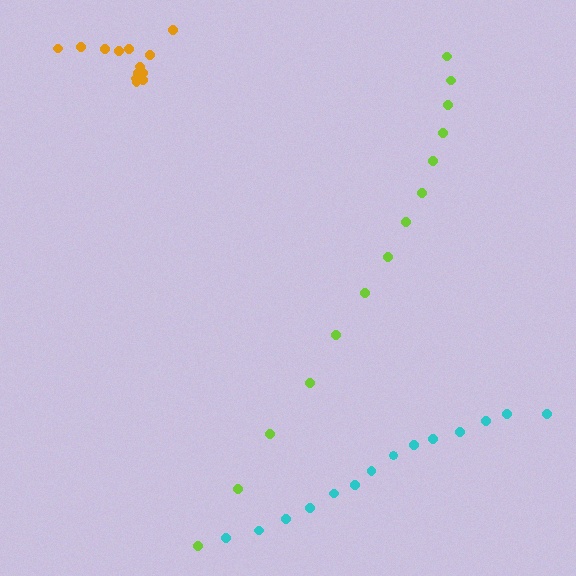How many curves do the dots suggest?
There are 3 distinct paths.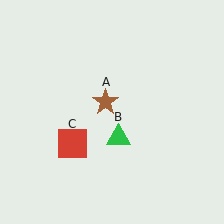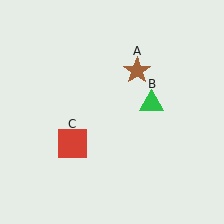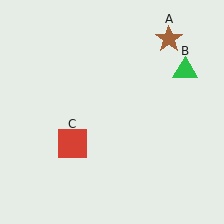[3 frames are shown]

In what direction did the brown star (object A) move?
The brown star (object A) moved up and to the right.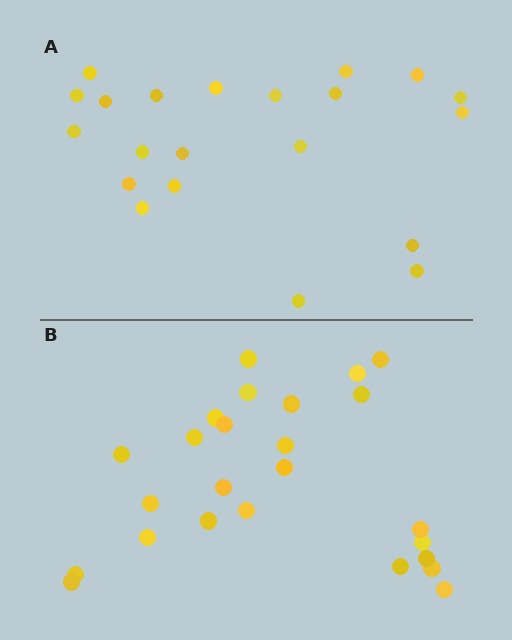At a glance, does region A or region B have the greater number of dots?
Region B (the bottom region) has more dots.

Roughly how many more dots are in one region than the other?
Region B has about 4 more dots than region A.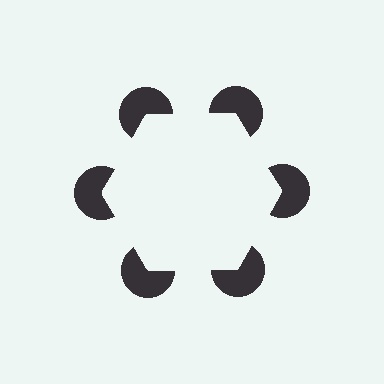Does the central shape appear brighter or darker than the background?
It typically appears slightly brighter than the background, even though no actual brightness change is drawn.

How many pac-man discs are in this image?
There are 6 — one at each vertex of the illusory hexagon.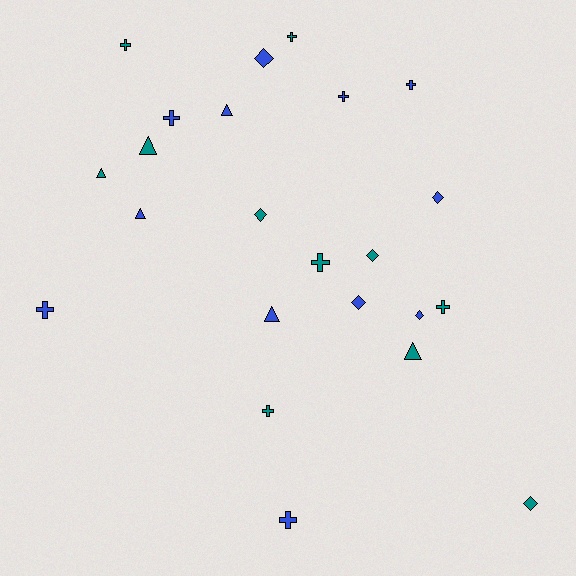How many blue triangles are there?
There are 3 blue triangles.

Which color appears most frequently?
Blue, with 12 objects.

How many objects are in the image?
There are 23 objects.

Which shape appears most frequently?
Cross, with 10 objects.